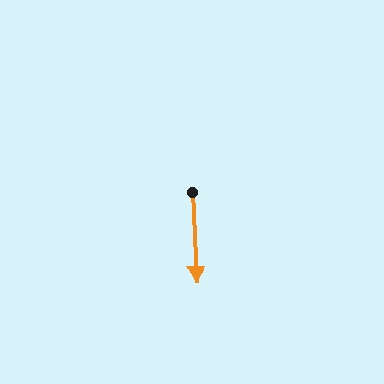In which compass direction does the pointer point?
South.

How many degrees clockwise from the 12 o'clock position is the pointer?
Approximately 180 degrees.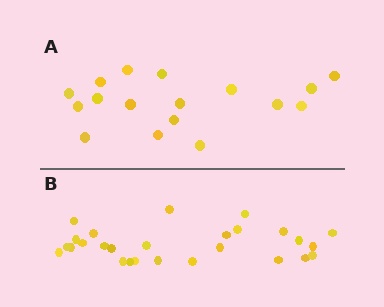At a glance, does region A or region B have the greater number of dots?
Region B (the bottom region) has more dots.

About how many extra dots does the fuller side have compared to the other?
Region B has roughly 10 or so more dots than region A.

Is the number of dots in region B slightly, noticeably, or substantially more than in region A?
Region B has substantially more. The ratio is roughly 1.6 to 1.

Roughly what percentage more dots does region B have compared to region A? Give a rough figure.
About 60% more.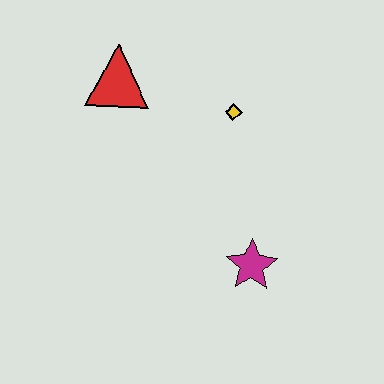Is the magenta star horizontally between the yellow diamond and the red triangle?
No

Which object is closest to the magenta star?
The yellow diamond is closest to the magenta star.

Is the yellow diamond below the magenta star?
No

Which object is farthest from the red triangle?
The magenta star is farthest from the red triangle.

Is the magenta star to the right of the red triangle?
Yes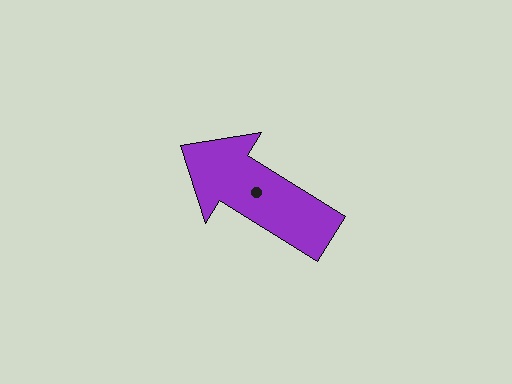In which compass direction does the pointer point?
Northwest.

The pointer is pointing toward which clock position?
Roughly 10 o'clock.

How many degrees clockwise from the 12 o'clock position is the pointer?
Approximately 302 degrees.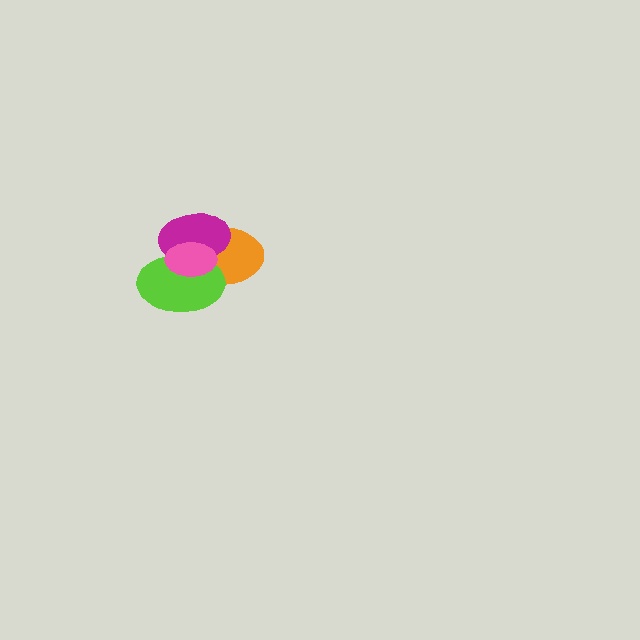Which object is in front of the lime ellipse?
The pink ellipse is in front of the lime ellipse.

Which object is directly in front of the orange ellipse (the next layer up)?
The magenta ellipse is directly in front of the orange ellipse.